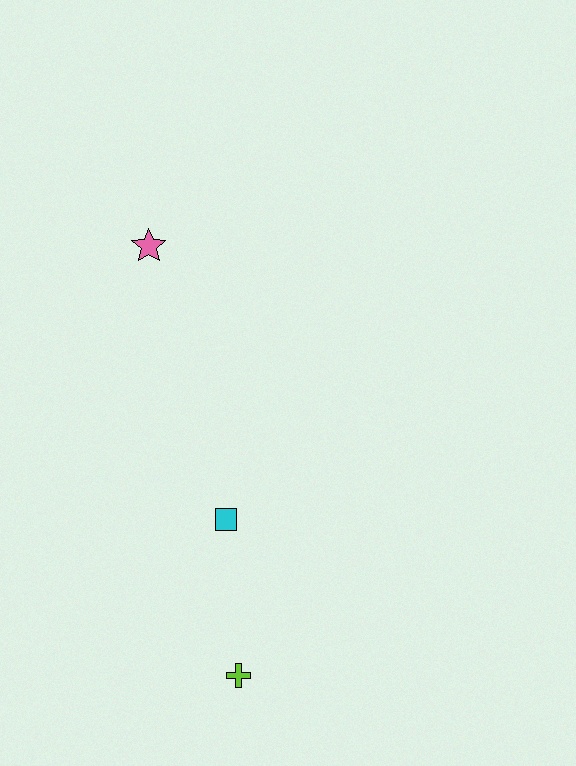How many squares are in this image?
There is 1 square.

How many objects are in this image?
There are 3 objects.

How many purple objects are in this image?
There are no purple objects.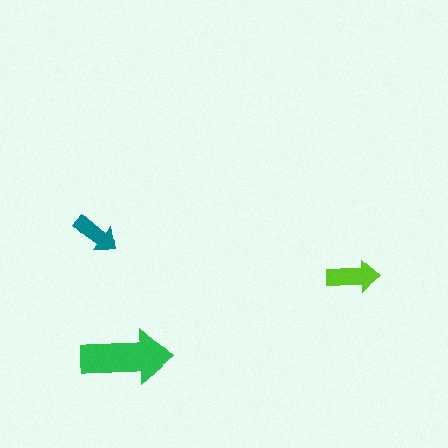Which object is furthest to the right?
The lime arrow is rightmost.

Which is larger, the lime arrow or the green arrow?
The green one.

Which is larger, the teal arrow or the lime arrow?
The lime one.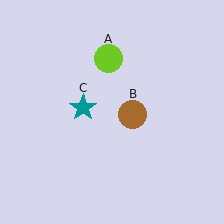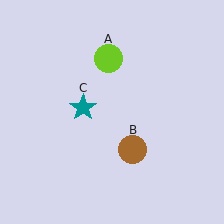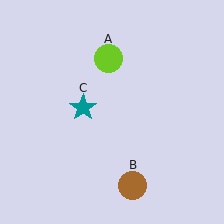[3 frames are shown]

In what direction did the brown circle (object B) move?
The brown circle (object B) moved down.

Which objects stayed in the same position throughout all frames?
Lime circle (object A) and teal star (object C) remained stationary.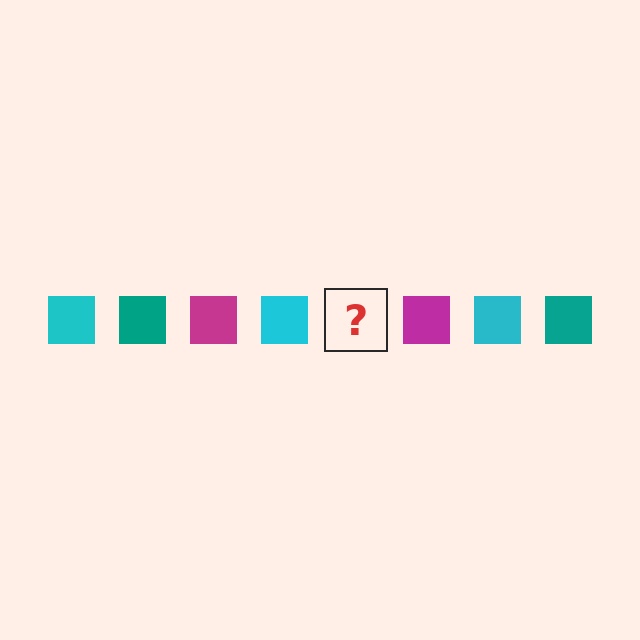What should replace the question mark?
The question mark should be replaced with a teal square.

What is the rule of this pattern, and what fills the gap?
The rule is that the pattern cycles through cyan, teal, magenta squares. The gap should be filled with a teal square.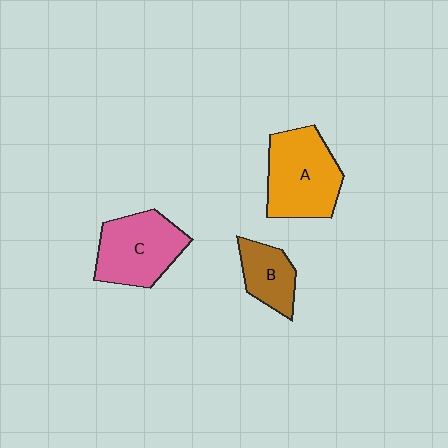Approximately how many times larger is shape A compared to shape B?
Approximately 1.9 times.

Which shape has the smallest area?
Shape B (brown).